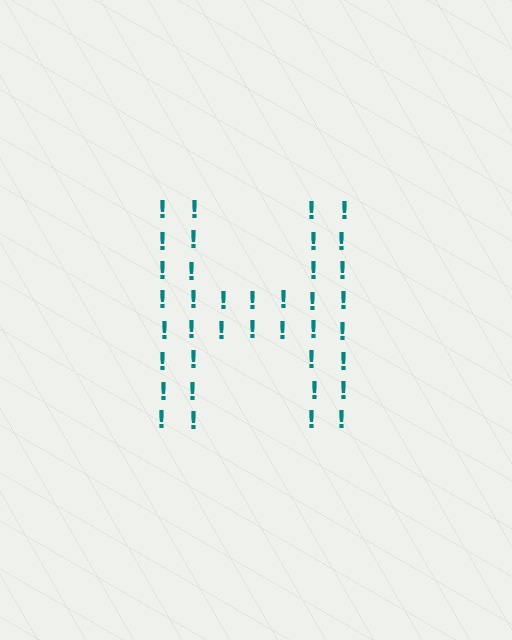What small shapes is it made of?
It is made of small exclamation marks.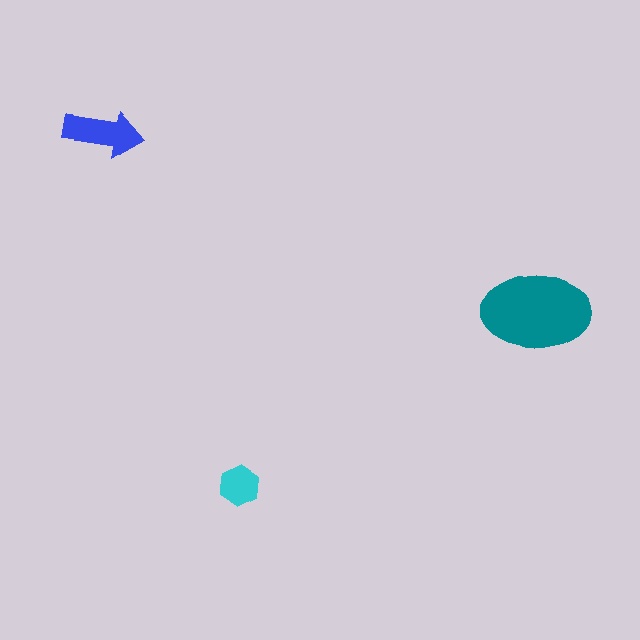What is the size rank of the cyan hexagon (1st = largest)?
3rd.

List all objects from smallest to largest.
The cyan hexagon, the blue arrow, the teal ellipse.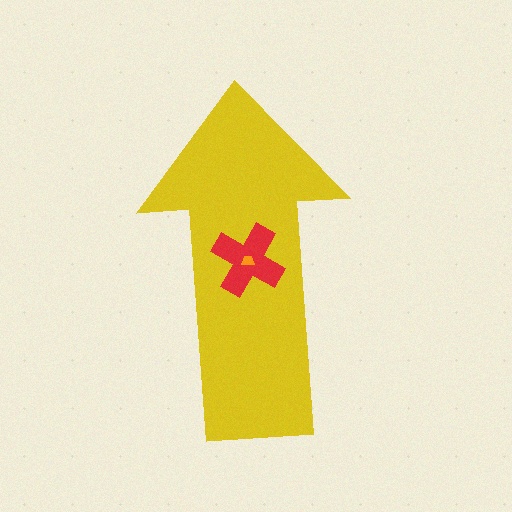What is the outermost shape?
The yellow arrow.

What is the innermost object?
The orange trapezoid.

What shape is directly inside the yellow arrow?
The red cross.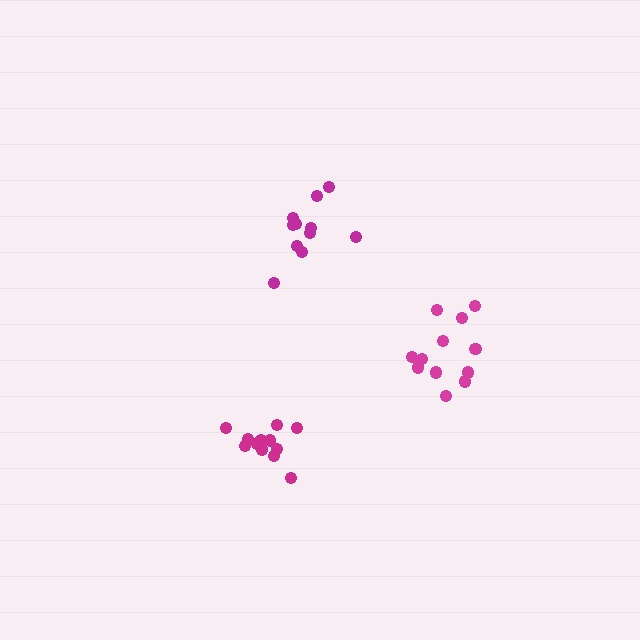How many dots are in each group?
Group 1: 11 dots, Group 2: 12 dots, Group 3: 12 dots (35 total).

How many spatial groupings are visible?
There are 3 spatial groupings.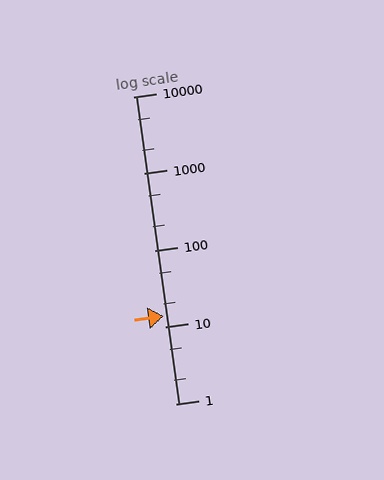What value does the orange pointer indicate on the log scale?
The pointer indicates approximately 14.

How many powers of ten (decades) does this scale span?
The scale spans 4 decades, from 1 to 10000.